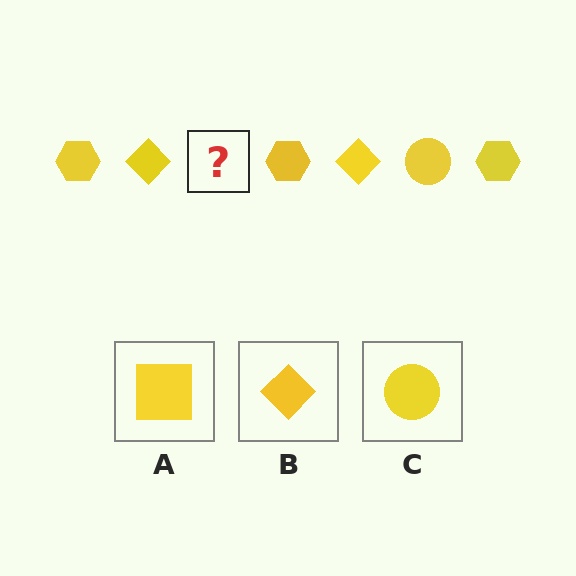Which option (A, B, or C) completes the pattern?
C.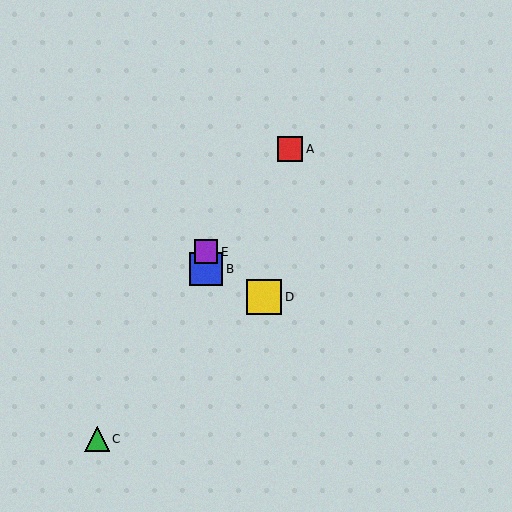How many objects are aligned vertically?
2 objects (B, E) are aligned vertically.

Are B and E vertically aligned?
Yes, both are at x≈206.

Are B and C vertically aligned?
No, B is at x≈206 and C is at x≈97.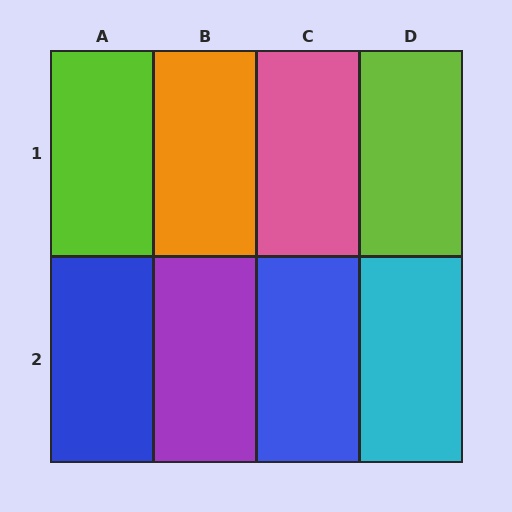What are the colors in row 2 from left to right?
Blue, purple, blue, cyan.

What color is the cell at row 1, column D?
Lime.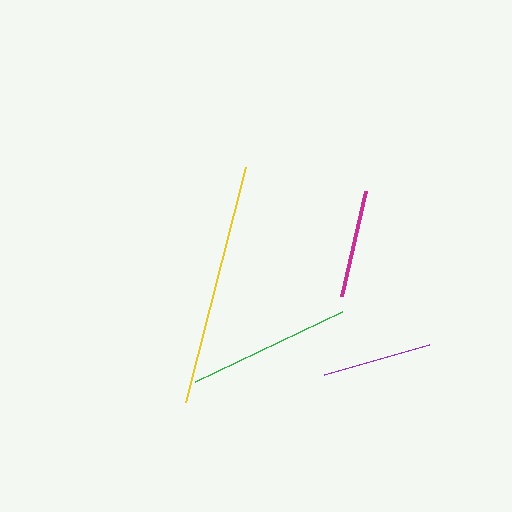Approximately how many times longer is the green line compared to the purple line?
The green line is approximately 1.5 times the length of the purple line.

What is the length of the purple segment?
The purple segment is approximately 109 pixels long.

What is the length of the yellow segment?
The yellow segment is approximately 243 pixels long.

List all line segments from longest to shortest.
From longest to shortest: yellow, green, purple, magenta.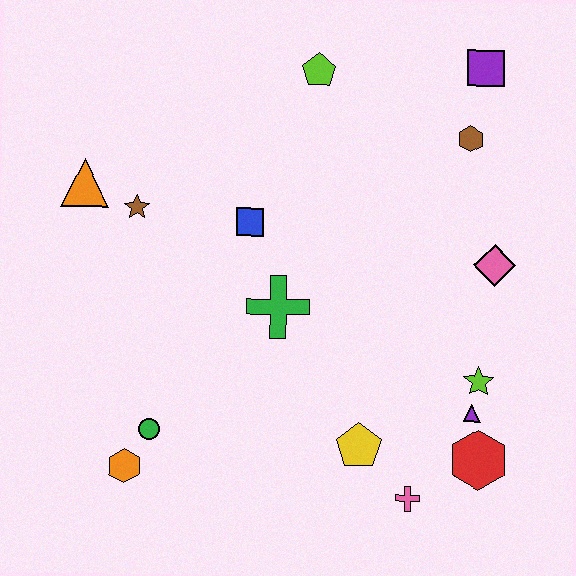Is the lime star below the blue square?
Yes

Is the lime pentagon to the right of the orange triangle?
Yes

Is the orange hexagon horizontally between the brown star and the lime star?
No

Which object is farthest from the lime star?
The orange triangle is farthest from the lime star.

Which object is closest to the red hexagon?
The purple triangle is closest to the red hexagon.